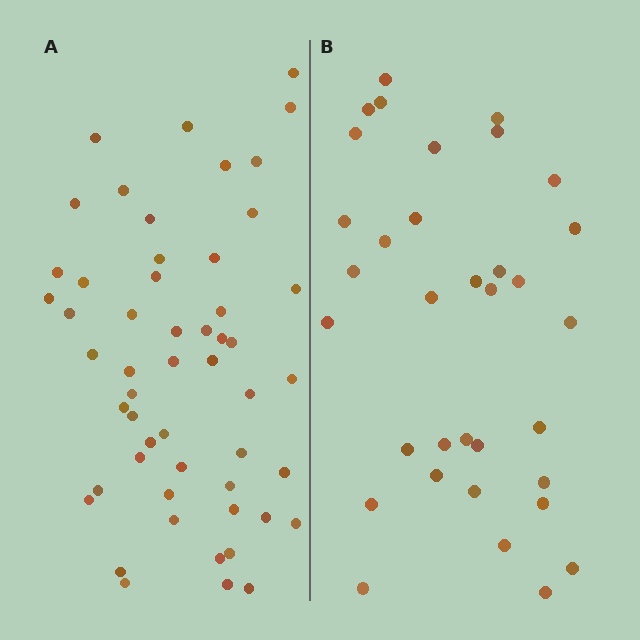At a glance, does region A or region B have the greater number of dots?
Region A (the left region) has more dots.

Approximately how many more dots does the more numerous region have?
Region A has approximately 20 more dots than region B.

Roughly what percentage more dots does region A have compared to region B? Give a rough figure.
About 55% more.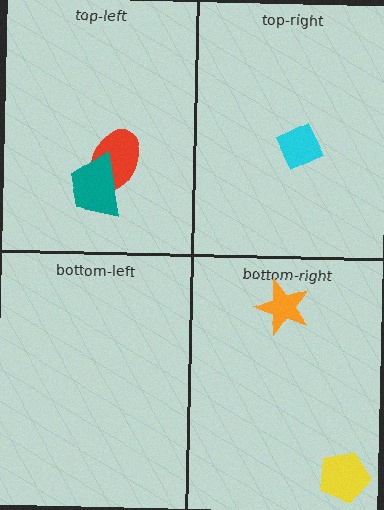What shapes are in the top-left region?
The red ellipse, the teal trapezoid.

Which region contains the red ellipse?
The top-left region.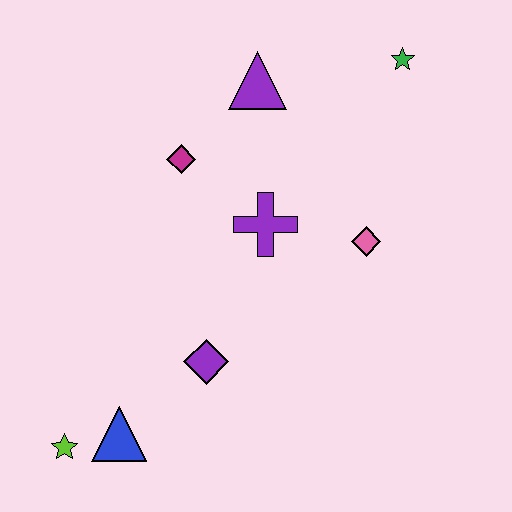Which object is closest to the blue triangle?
The lime star is closest to the blue triangle.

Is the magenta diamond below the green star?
Yes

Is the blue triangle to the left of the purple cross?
Yes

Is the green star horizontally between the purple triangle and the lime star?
No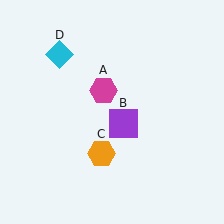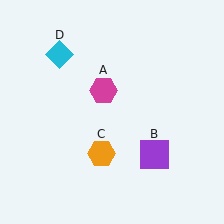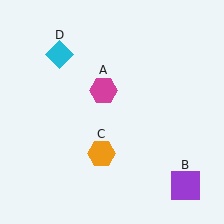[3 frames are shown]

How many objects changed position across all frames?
1 object changed position: purple square (object B).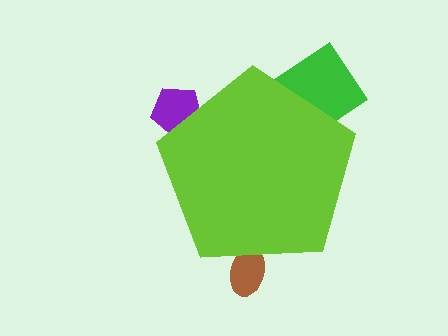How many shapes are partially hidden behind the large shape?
3 shapes are partially hidden.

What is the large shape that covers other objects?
A lime pentagon.